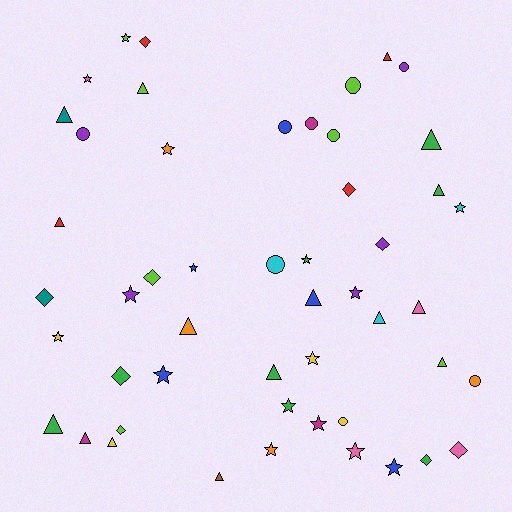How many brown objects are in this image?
There is 1 brown object.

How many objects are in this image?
There are 50 objects.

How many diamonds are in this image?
There are 9 diamonds.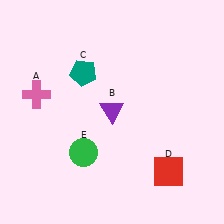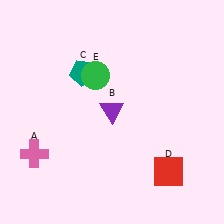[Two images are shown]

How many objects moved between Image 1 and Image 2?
2 objects moved between the two images.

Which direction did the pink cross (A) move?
The pink cross (A) moved down.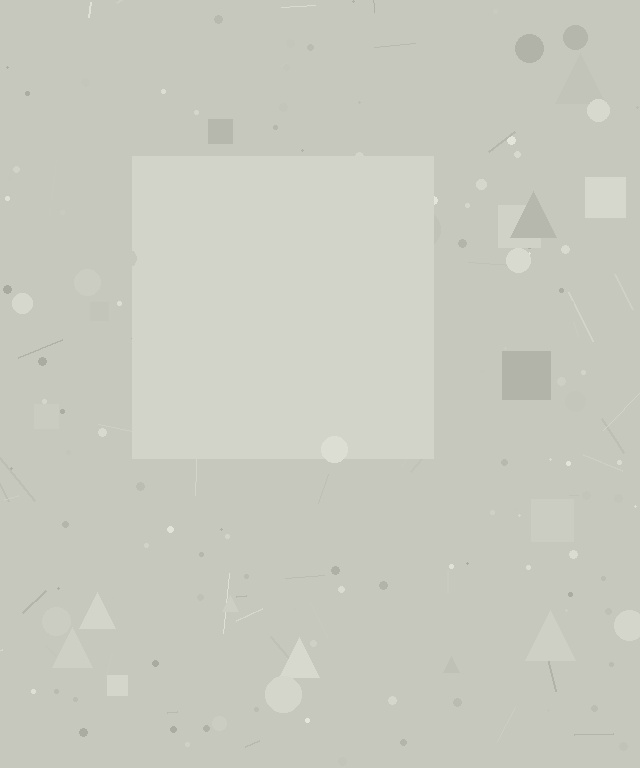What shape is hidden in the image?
A square is hidden in the image.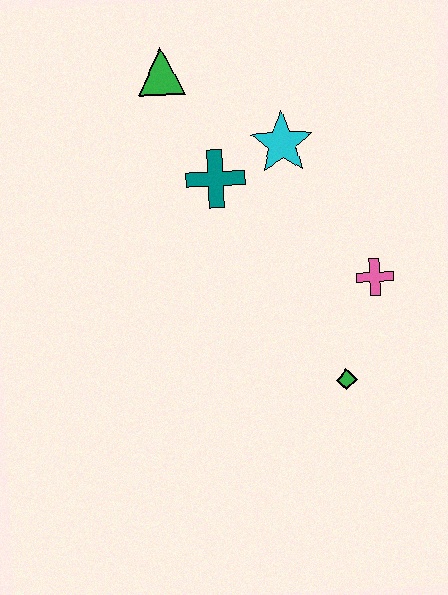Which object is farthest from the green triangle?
The green diamond is farthest from the green triangle.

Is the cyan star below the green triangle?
Yes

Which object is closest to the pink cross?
The green diamond is closest to the pink cross.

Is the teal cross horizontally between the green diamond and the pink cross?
No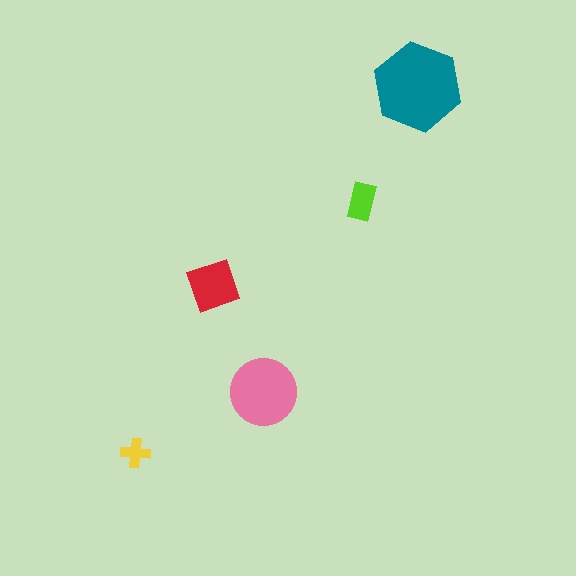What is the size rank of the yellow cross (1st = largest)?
5th.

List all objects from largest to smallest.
The teal hexagon, the pink circle, the red diamond, the lime rectangle, the yellow cross.